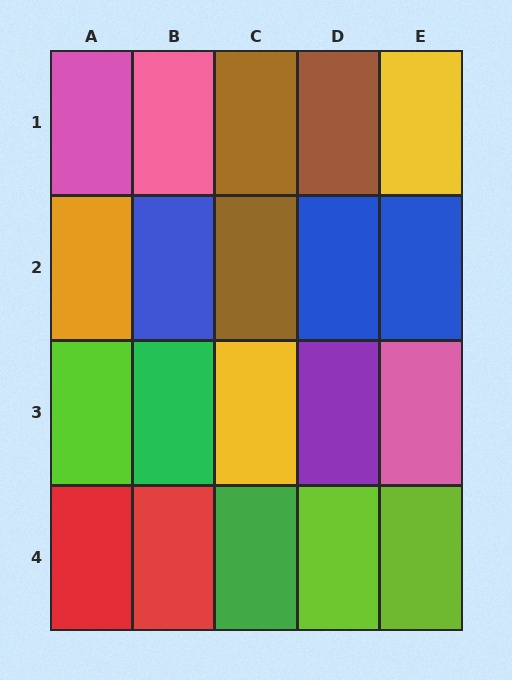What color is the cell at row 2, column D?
Blue.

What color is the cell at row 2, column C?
Brown.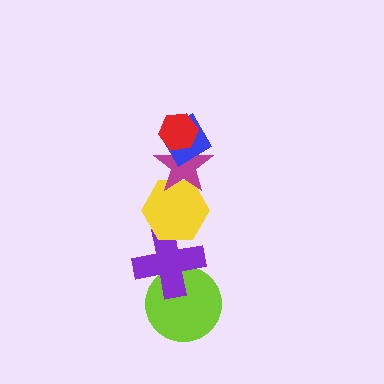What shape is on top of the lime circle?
The purple cross is on top of the lime circle.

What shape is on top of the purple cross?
The yellow hexagon is on top of the purple cross.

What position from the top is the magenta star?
The magenta star is 3rd from the top.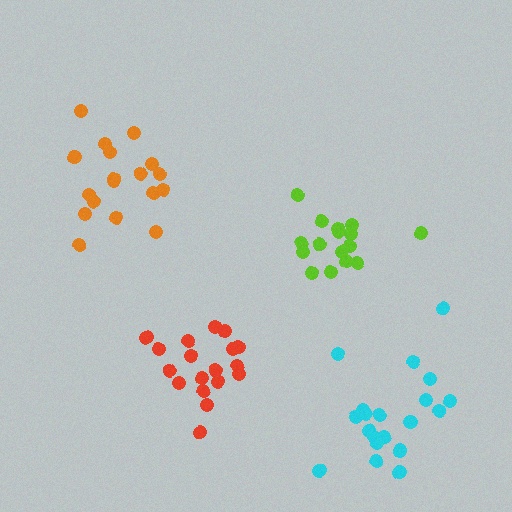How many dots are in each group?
Group 1: 16 dots, Group 2: 18 dots, Group 3: 18 dots, Group 4: 20 dots (72 total).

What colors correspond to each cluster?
The clusters are colored: lime, red, orange, cyan.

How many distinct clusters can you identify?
There are 4 distinct clusters.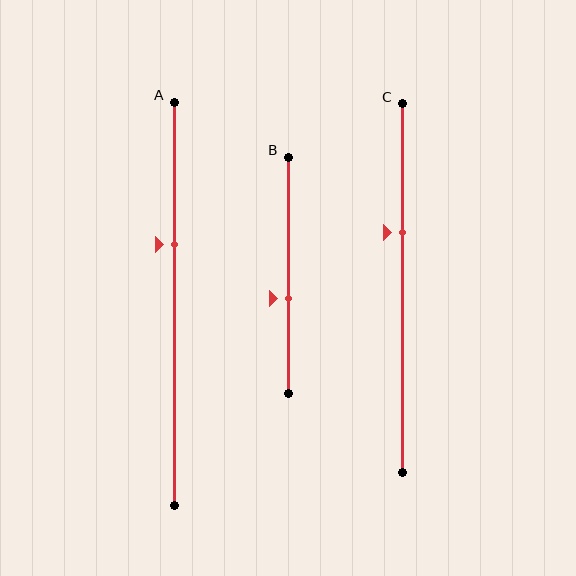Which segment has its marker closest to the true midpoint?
Segment B has its marker closest to the true midpoint.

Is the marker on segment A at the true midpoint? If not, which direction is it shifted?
No, the marker on segment A is shifted upward by about 15% of the segment length.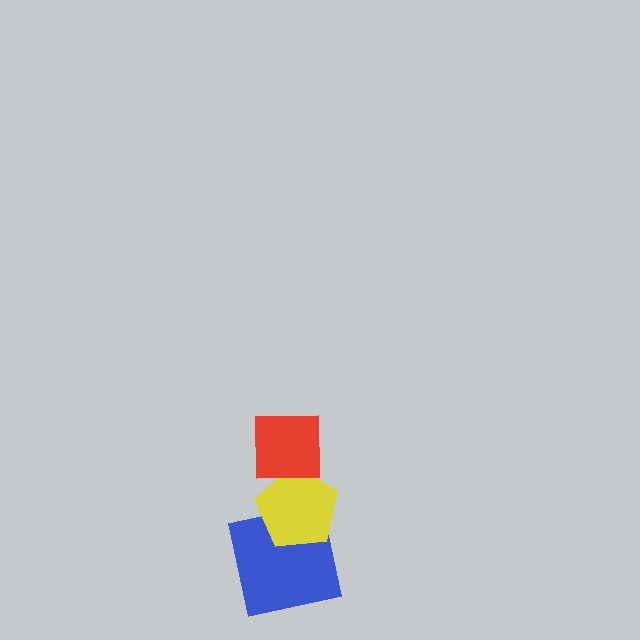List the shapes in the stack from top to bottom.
From top to bottom: the red square, the yellow pentagon, the blue square.